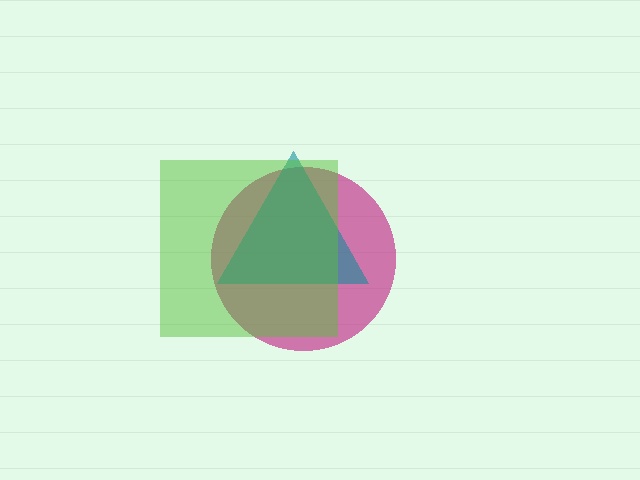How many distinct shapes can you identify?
There are 3 distinct shapes: a magenta circle, a teal triangle, a lime square.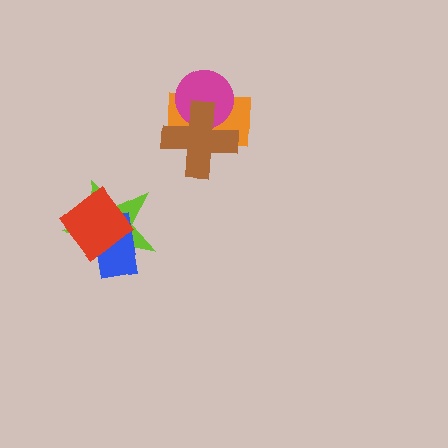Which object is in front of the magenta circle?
The brown cross is in front of the magenta circle.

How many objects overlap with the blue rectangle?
2 objects overlap with the blue rectangle.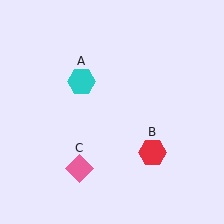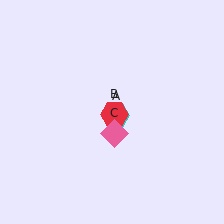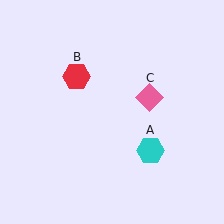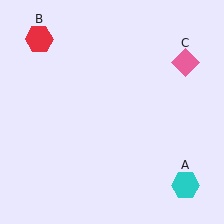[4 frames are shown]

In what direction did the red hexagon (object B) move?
The red hexagon (object B) moved up and to the left.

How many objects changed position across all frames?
3 objects changed position: cyan hexagon (object A), red hexagon (object B), pink diamond (object C).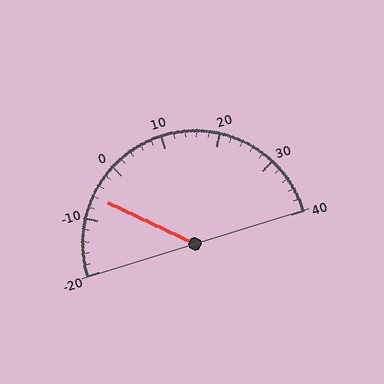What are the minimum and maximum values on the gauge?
The gauge ranges from -20 to 40.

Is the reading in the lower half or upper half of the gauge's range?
The reading is in the lower half of the range (-20 to 40).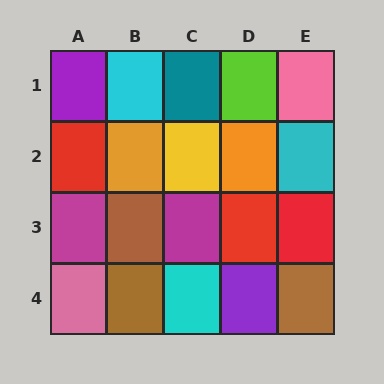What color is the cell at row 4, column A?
Pink.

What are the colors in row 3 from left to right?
Magenta, brown, magenta, red, red.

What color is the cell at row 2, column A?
Red.